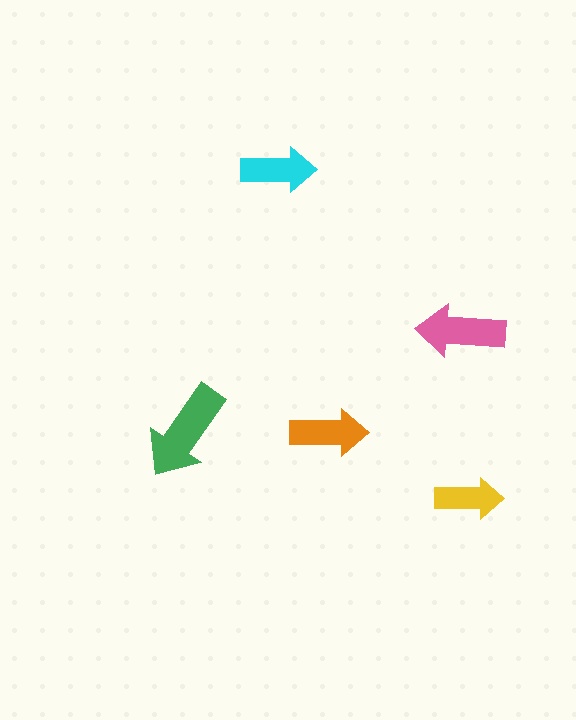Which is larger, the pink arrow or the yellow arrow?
The pink one.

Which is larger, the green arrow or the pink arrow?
The green one.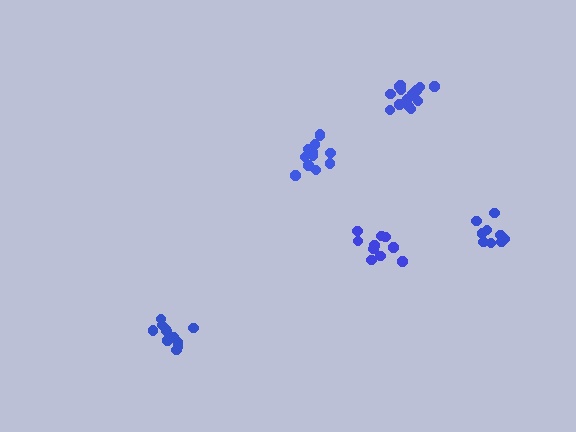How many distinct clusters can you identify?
There are 5 distinct clusters.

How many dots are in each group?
Group 1: 9 dots, Group 2: 14 dots, Group 3: 10 dots, Group 4: 11 dots, Group 5: 12 dots (56 total).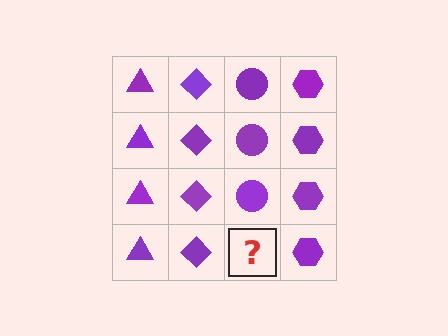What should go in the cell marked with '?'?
The missing cell should contain a purple circle.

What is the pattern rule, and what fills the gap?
The rule is that each column has a consistent shape. The gap should be filled with a purple circle.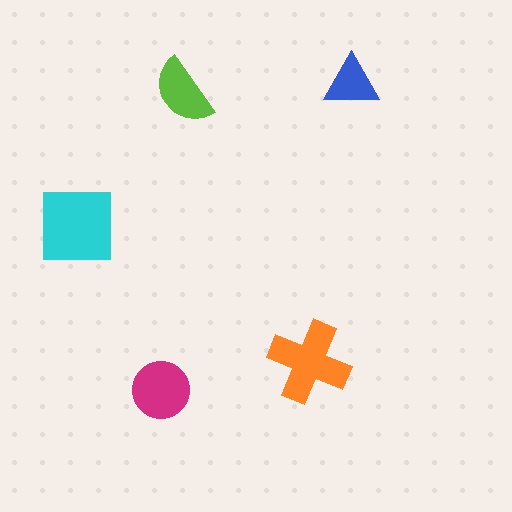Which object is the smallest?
The blue triangle.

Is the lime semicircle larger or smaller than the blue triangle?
Larger.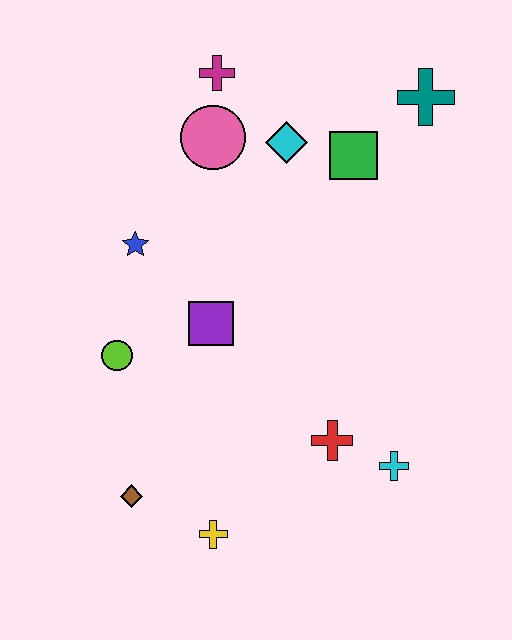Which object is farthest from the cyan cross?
The magenta cross is farthest from the cyan cross.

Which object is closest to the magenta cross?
The pink circle is closest to the magenta cross.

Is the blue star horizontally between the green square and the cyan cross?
No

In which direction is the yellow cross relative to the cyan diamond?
The yellow cross is below the cyan diamond.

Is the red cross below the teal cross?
Yes